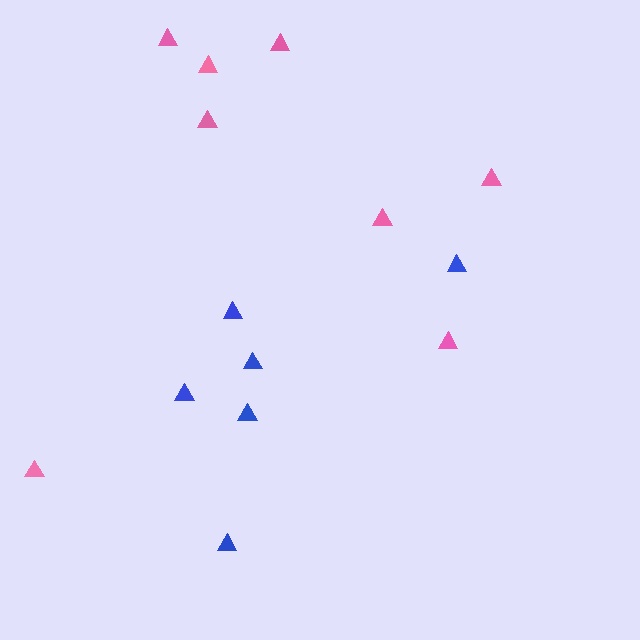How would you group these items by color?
There are 2 groups: one group of blue triangles (6) and one group of pink triangles (8).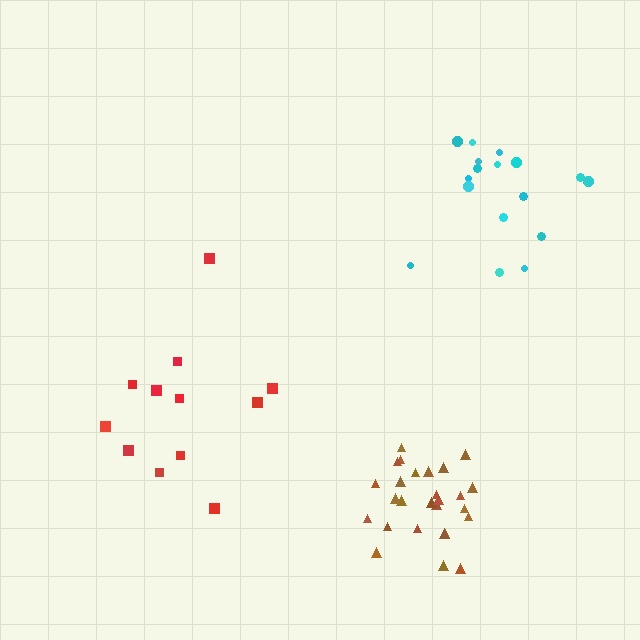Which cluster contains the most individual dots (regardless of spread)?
Brown (27).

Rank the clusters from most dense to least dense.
brown, cyan, red.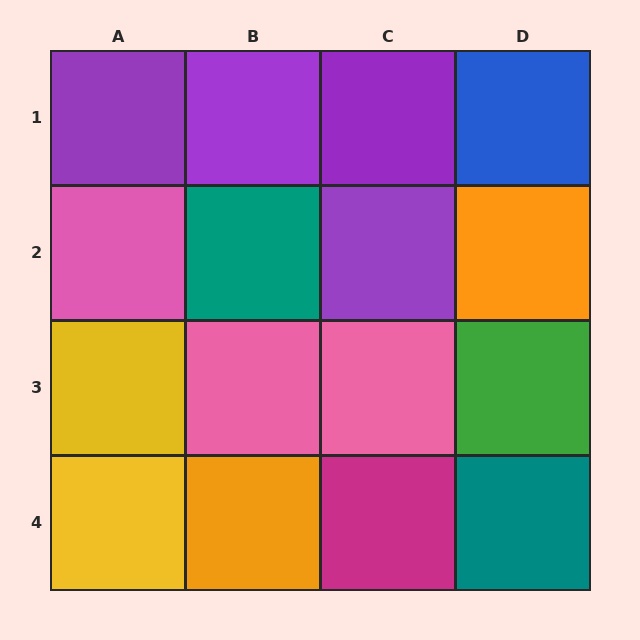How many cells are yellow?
2 cells are yellow.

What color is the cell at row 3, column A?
Yellow.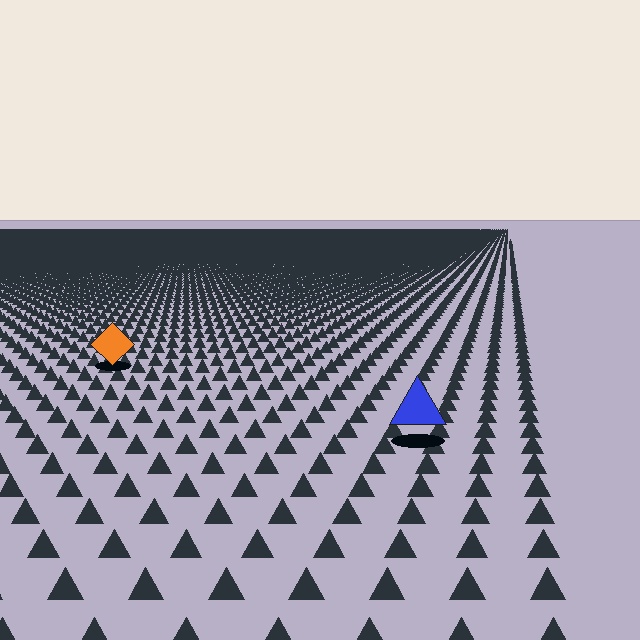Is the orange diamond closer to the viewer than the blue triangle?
No. The blue triangle is closer — you can tell from the texture gradient: the ground texture is coarser near it.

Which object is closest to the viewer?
The blue triangle is closest. The texture marks near it are larger and more spread out.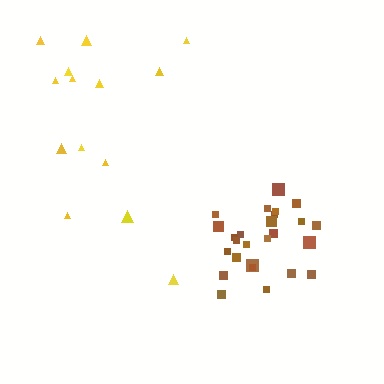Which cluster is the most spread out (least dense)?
Yellow.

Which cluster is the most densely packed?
Brown.